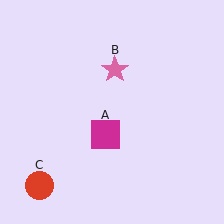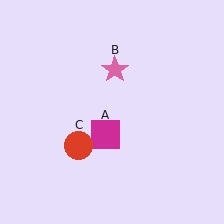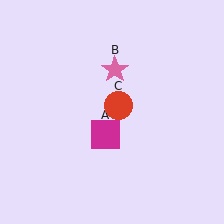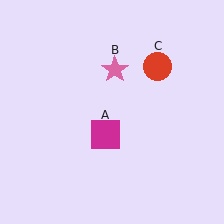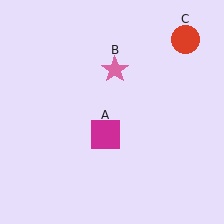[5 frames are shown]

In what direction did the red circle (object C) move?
The red circle (object C) moved up and to the right.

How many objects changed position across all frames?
1 object changed position: red circle (object C).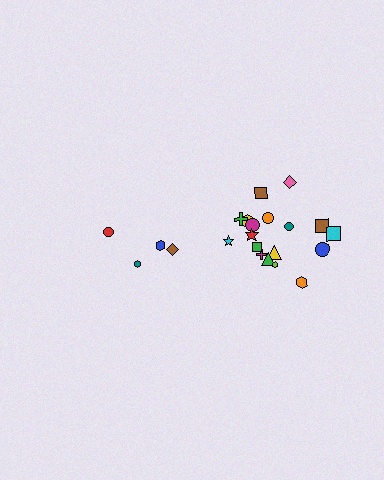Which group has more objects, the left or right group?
The right group.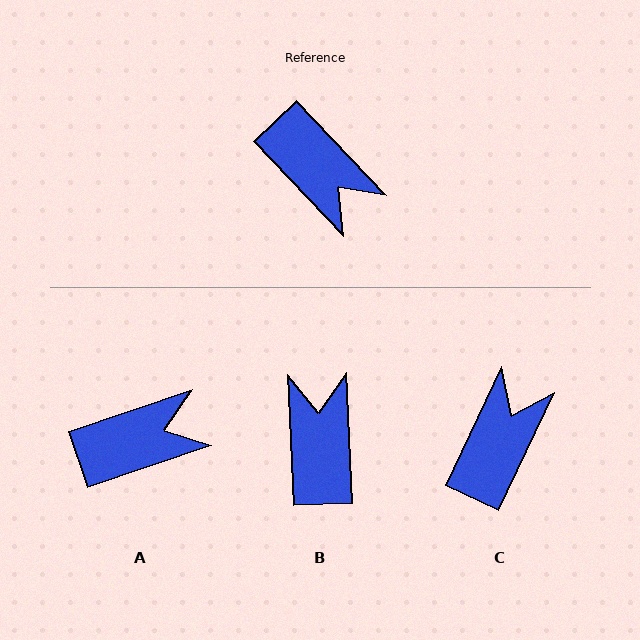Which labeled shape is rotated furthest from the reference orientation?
B, about 139 degrees away.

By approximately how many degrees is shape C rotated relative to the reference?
Approximately 111 degrees counter-clockwise.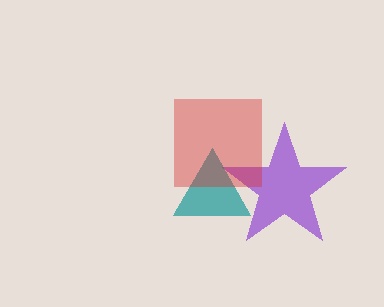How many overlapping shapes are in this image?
There are 3 overlapping shapes in the image.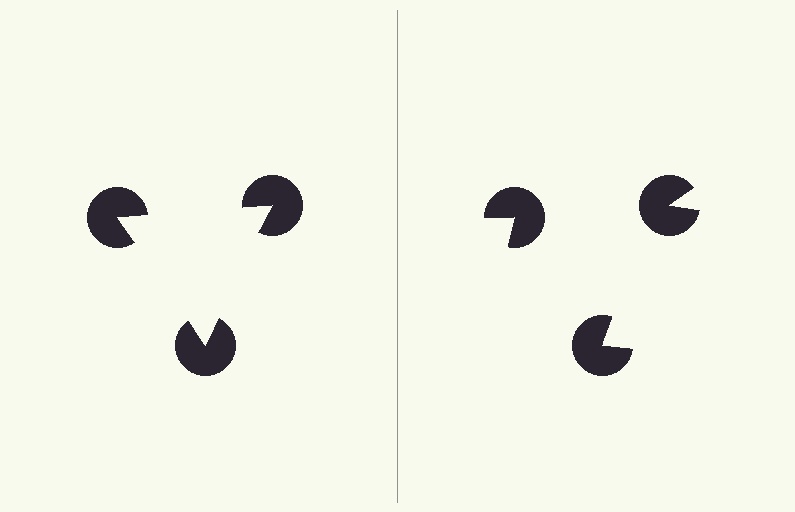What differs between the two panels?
The pac-man discs are positioned identically on both sides; only the wedge orientations differ. On the left they align to a triangle; on the right they are misaligned.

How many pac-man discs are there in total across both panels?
6 — 3 on each side.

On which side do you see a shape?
An illusory triangle appears on the left side. On the right side the wedge cuts are rotated, so no coherent shape forms.